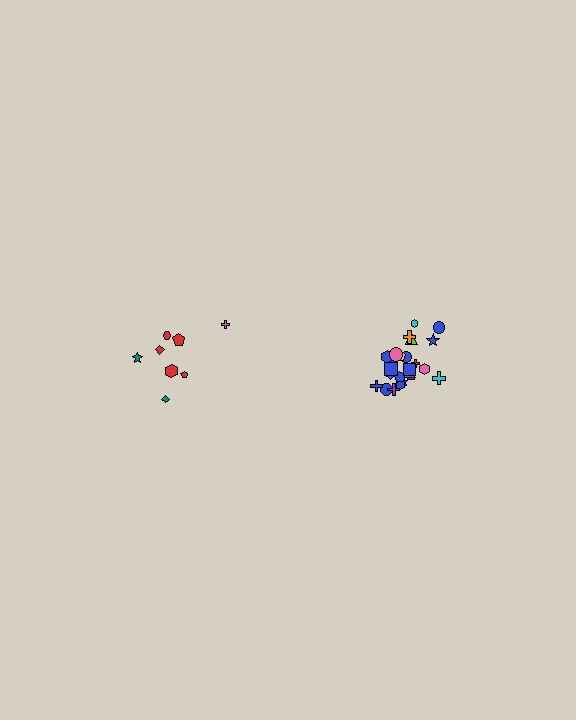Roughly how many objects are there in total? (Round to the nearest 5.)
Roughly 35 objects in total.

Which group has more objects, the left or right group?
The right group.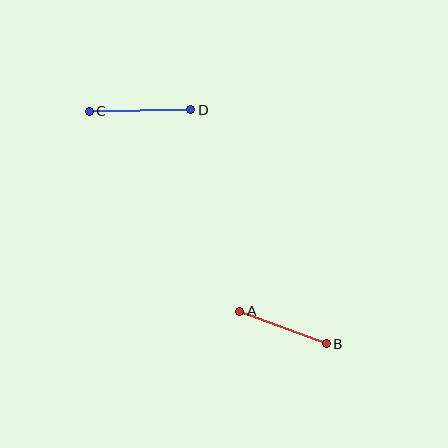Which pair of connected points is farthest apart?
Points C and D are farthest apart.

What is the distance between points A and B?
The distance is approximately 93 pixels.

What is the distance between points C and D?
The distance is approximately 101 pixels.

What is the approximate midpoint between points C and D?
The midpoint is at approximately (140, 110) pixels.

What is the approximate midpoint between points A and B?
The midpoint is at approximately (283, 328) pixels.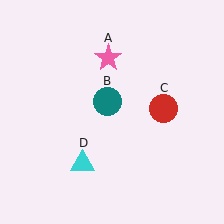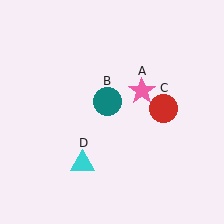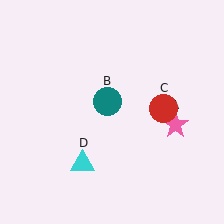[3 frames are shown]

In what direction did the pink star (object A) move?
The pink star (object A) moved down and to the right.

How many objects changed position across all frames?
1 object changed position: pink star (object A).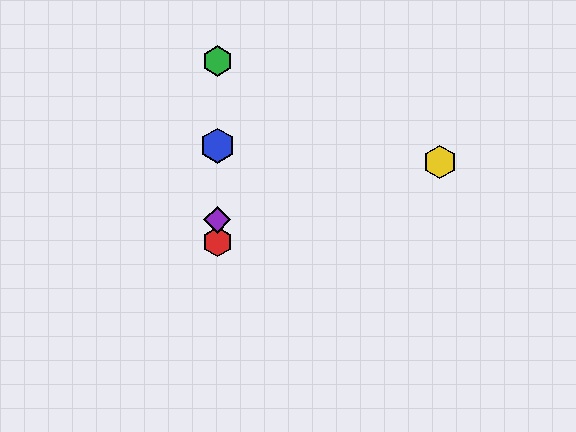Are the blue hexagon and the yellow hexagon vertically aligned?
No, the blue hexagon is at x≈217 and the yellow hexagon is at x≈440.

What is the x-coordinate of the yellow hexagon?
The yellow hexagon is at x≈440.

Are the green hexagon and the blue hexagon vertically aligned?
Yes, both are at x≈217.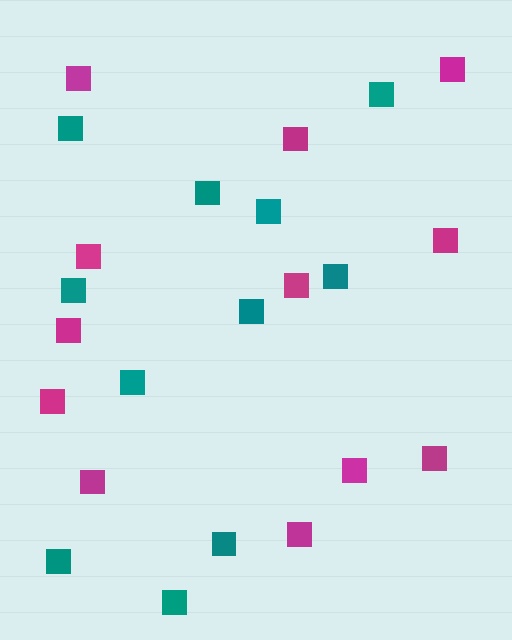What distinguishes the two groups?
There are 2 groups: one group of teal squares (11) and one group of magenta squares (12).